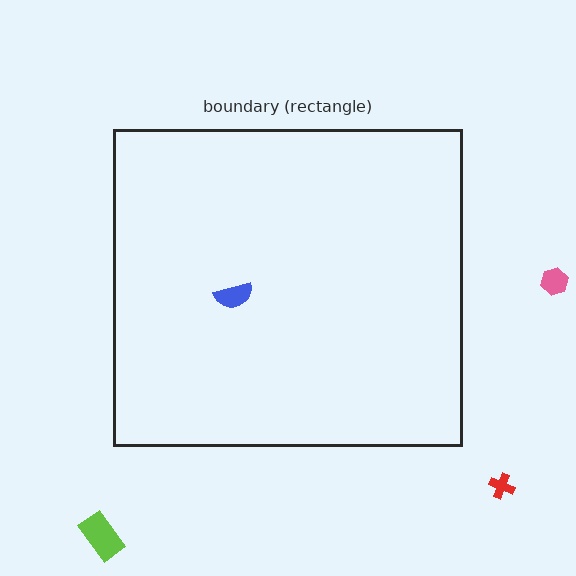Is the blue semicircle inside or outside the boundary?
Inside.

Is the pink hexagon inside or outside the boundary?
Outside.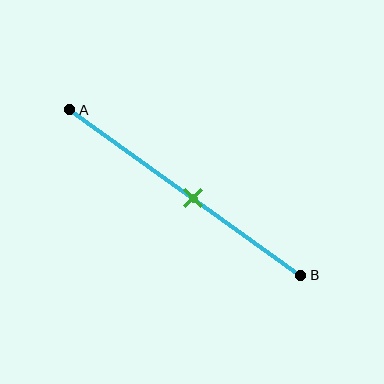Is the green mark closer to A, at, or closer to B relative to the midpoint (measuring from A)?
The green mark is closer to point B than the midpoint of segment AB.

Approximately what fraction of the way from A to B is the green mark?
The green mark is approximately 55% of the way from A to B.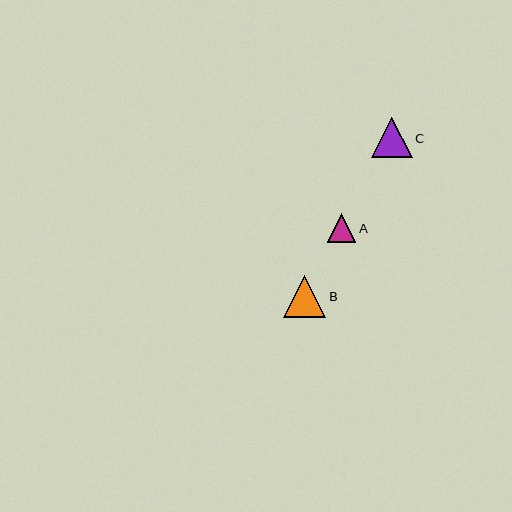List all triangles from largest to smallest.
From largest to smallest: B, C, A.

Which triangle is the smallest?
Triangle A is the smallest with a size of approximately 29 pixels.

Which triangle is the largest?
Triangle B is the largest with a size of approximately 42 pixels.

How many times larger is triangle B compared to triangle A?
Triangle B is approximately 1.5 times the size of triangle A.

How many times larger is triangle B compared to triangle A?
Triangle B is approximately 1.5 times the size of triangle A.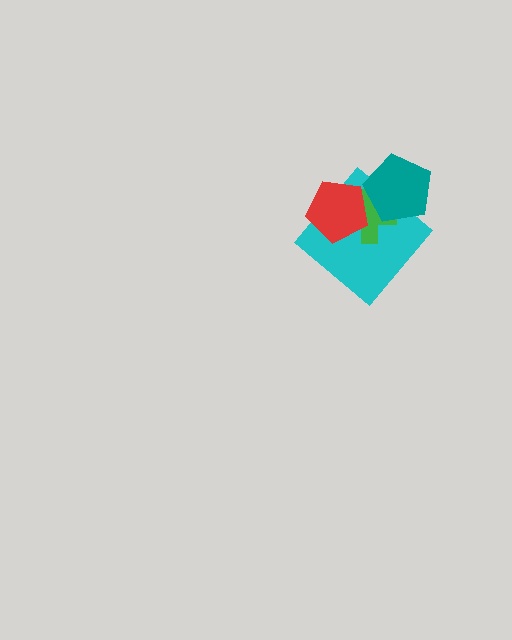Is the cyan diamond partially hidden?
Yes, it is partially covered by another shape.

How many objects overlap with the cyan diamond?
3 objects overlap with the cyan diamond.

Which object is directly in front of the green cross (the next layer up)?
The teal pentagon is directly in front of the green cross.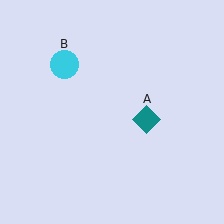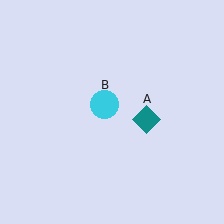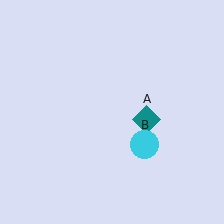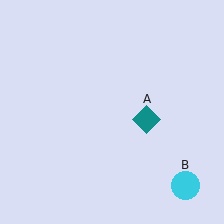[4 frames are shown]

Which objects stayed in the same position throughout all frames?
Teal diamond (object A) remained stationary.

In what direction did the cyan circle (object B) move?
The cyan circle (object B) moved down and to the right.